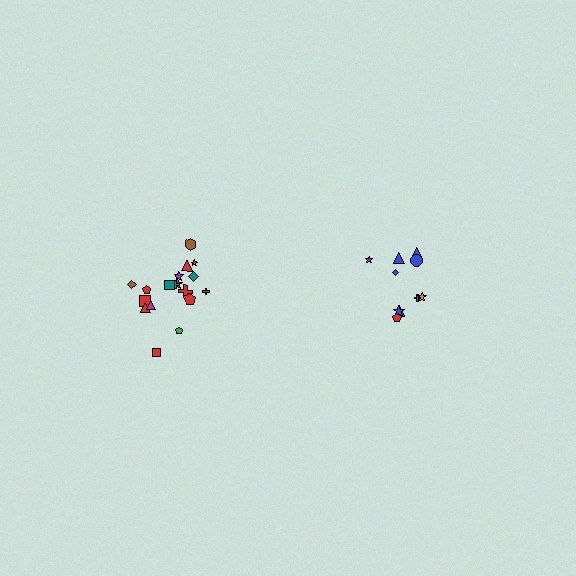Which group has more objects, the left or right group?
The left group.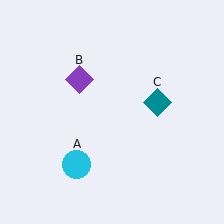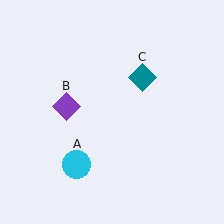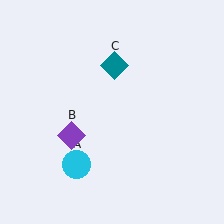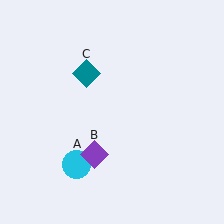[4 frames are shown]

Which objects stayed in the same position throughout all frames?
Cyan circle (object A) remained stationary.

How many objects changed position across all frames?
2 objects changed position: purple diamond (object B), teal diamond (object C).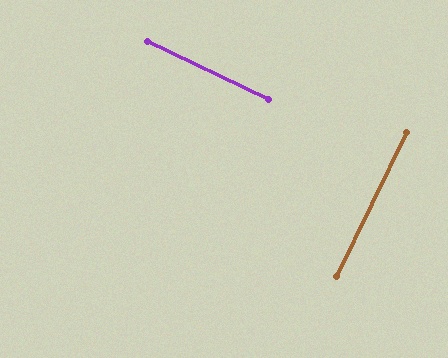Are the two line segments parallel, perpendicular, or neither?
Perpendicular — they meet at approximately 90°.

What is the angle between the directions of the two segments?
Approximately 90 degrees.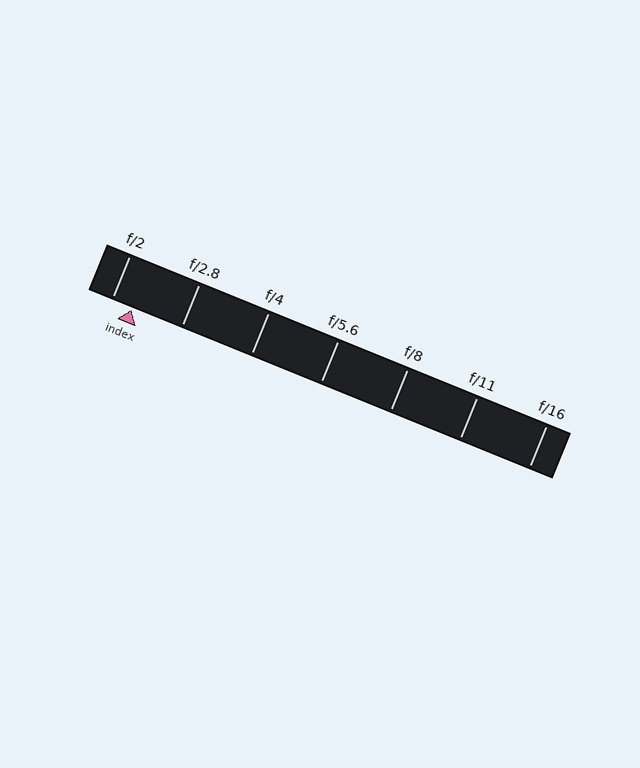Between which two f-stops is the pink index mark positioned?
The index mark is between f/2 and f/2.8.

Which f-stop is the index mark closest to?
The index mark is closest to f/2.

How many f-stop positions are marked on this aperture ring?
There are 7 f-stop positions marked.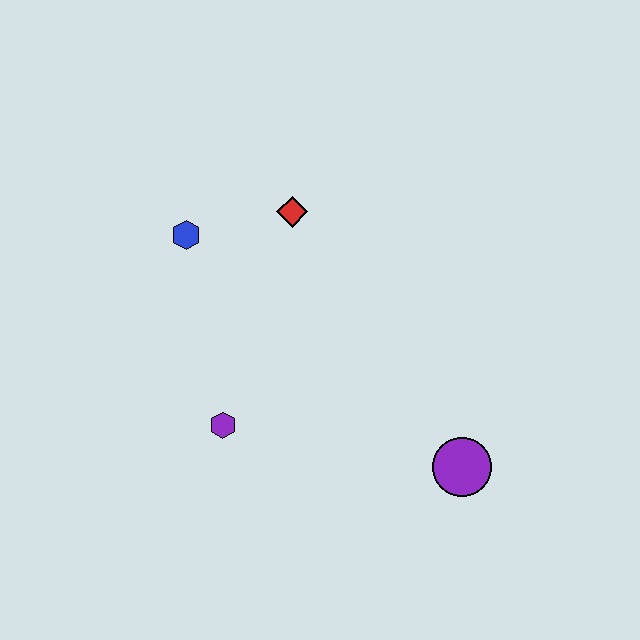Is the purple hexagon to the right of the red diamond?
No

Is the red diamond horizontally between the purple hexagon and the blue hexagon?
No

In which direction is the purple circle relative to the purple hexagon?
The purple circle is to the right of the purple hexagon.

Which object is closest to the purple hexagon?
The blue hexagon is closest to the purple hexagon.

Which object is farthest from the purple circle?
The blue hexagon is farthest from the purple circle.